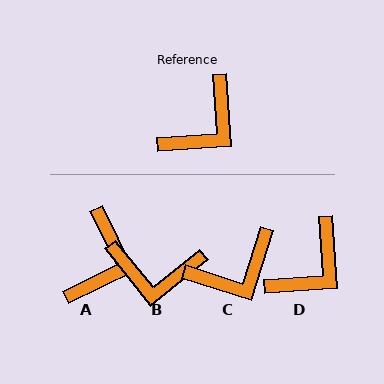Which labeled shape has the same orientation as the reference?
D.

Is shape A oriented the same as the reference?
No, it is off by about 23 degrees.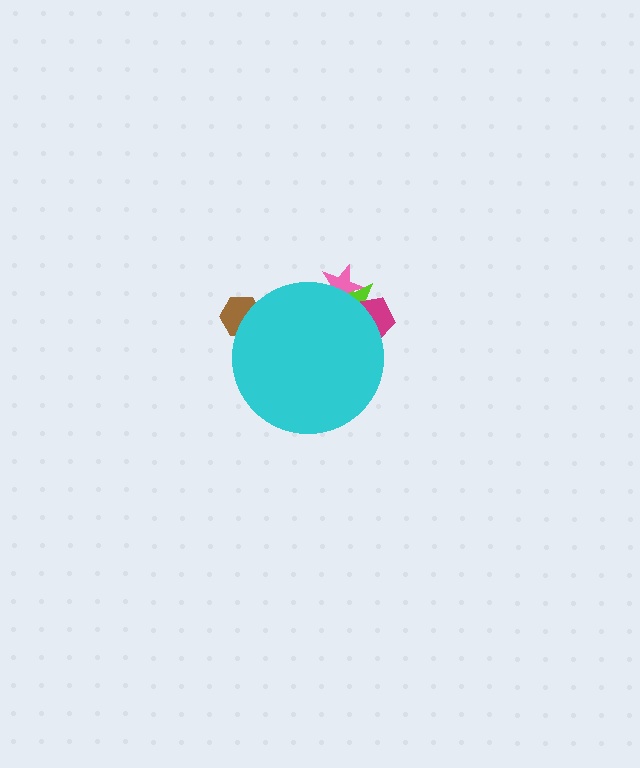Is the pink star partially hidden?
Yes, the pink star is partially hidden behind the cyan circle.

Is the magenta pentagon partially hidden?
Yes, the magenta pentagon is partially hidden behind the cyan circle.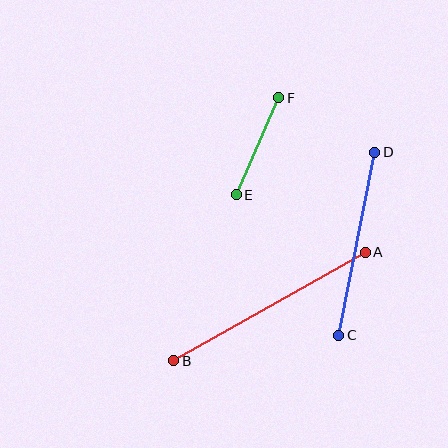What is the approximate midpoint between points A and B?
The midpoint is at approximately (269, 307) pixels.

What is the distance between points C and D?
The distance is approximately 186 pixels.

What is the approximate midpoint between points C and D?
The midpoint is at approximately (357, 244) pixels.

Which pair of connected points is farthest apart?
Points A and B are farthest apart.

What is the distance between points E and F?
The distance is approximately 106 pixels.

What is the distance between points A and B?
The distance is approximately 220 pixels.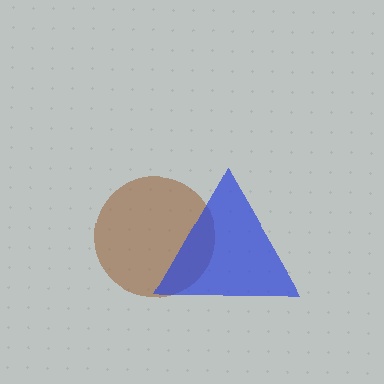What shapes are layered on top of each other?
The layered shapes are: a brown circle, a blue triangle.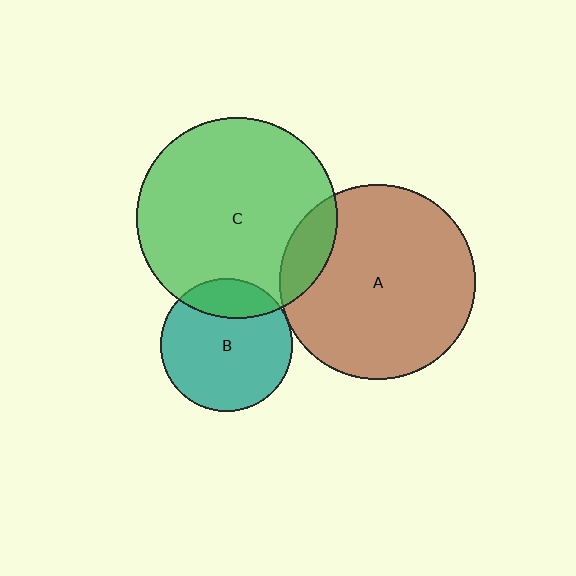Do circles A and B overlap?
Yes.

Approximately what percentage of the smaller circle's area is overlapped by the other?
Approximately 5%.